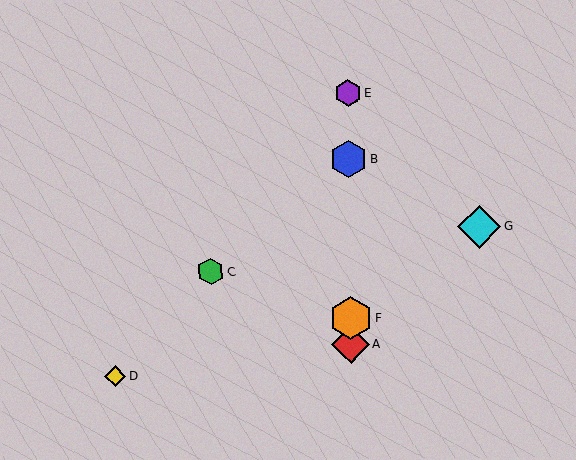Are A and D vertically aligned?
No, A is at x≈351 and D is at x≈115.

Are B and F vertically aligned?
Yes, both are at x≈349.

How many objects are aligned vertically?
4 objects (A, B, E, F) are aligned vertically.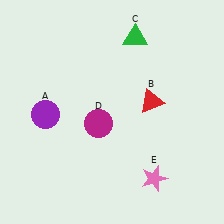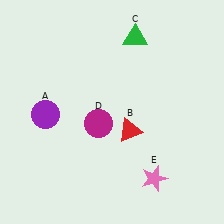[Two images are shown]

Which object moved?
The red triangle (B) moved down.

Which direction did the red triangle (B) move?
The red triangle (B) moved down.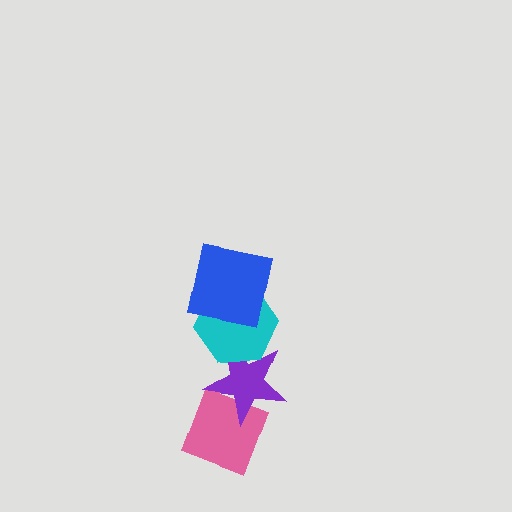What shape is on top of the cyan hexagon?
The blue square is on top of the cyan hexagon.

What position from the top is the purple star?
The purple star is 3rd from the top.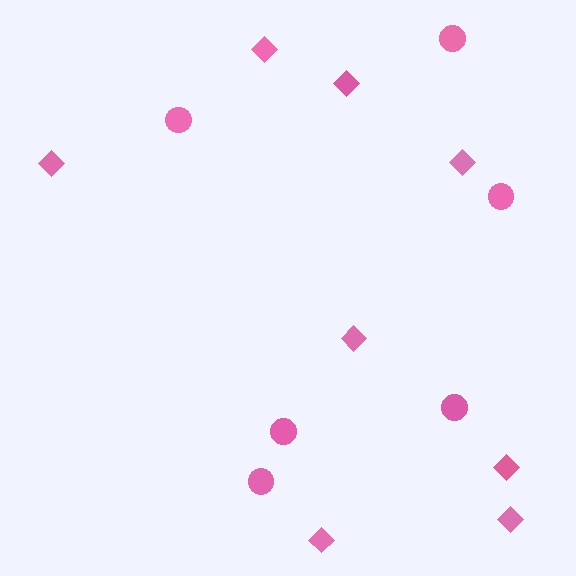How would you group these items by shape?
There are 2 groups: one group of diamonds (8) and one group of circles (6).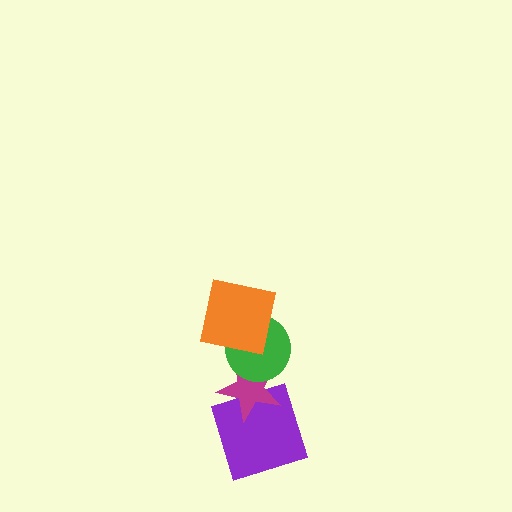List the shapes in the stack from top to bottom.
From top to bottom: the orange square, the green circle, the magenta star, the purple square.